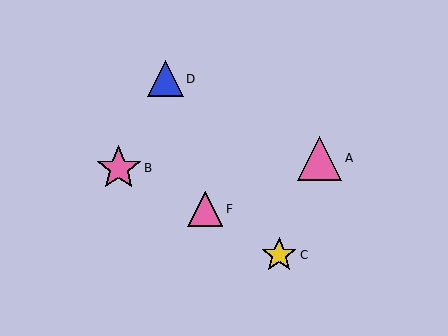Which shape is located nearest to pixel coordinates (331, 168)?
The pink triangle (labeled A) at (320, 158) is nearest to that location.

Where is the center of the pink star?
The center of the pink star is at (119, 168).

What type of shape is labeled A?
Shape A is a pink triangle.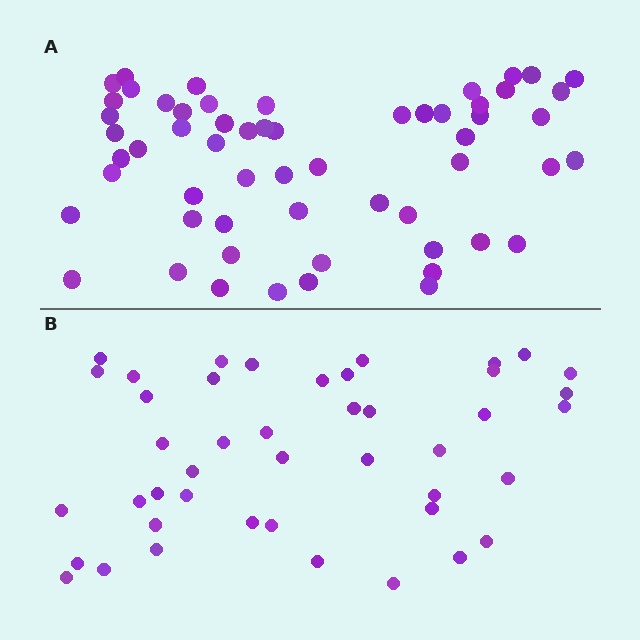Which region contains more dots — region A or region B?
Region A (the top region) has more dots.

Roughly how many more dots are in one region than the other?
Region A has approximately 15 more dots than region B.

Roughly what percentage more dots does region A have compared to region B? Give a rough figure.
About 30% more.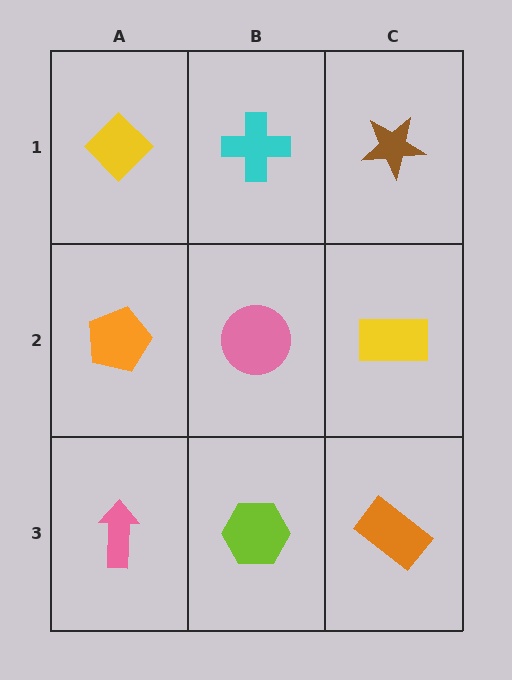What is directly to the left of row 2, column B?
An orange pentagon.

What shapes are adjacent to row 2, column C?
A brown star (row 1, column C), an orange rectangle (row 3, column C), a pink circle (row 2, column B).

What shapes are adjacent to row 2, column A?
A yellow diamond (row 1, column A), a pink arrow (row 3, column A), a pink circle (row 2, column B).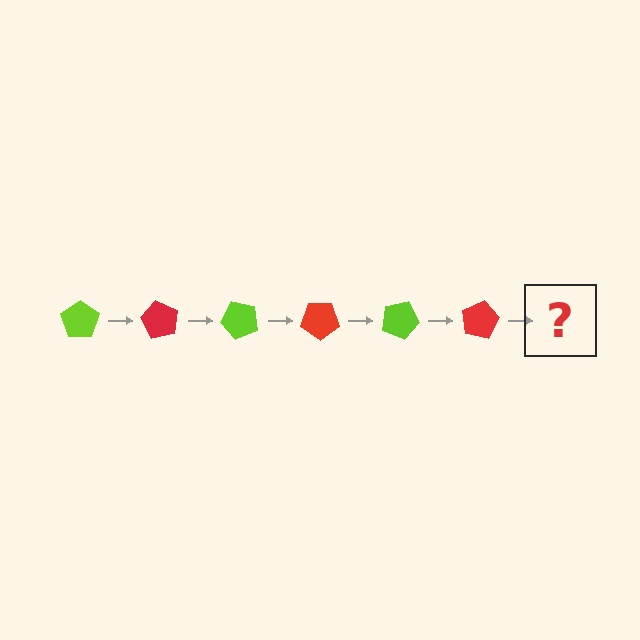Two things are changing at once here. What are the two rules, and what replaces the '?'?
The two rules are that it rotates 60 degrees each step and the color cycles through lime and red. The '?' should be a lime pentagon, rotated 360 degrees from the start.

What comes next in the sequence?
The next element should be a lime pentagon, rotated 360 degrees from the start.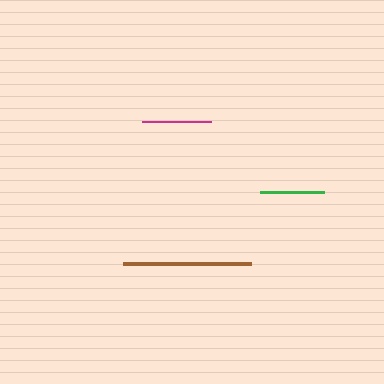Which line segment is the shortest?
The green line is the shortest at approximately 64 pixels.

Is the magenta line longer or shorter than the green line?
The magenta line is longer than the green line.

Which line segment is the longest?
The brown line is the longest at approximately 128 pixels.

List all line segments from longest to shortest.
From longest to shortest: brown, magenta, green.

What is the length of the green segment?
The green segment is approximately 64 pixels long.